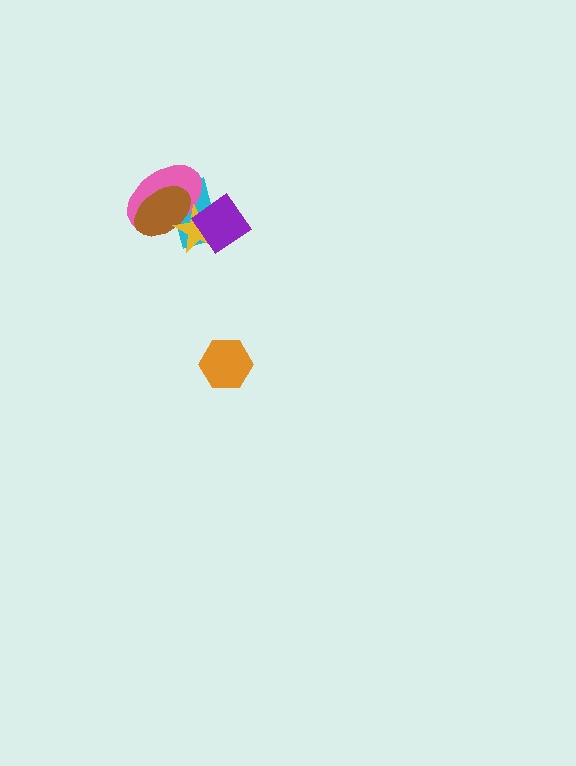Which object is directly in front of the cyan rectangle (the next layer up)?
The pink ellipse is directly in front of the cyan rectangle.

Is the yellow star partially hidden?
Yes, it is partially covered by another shape.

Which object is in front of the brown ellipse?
The yellow star is in front of the brown ellipse.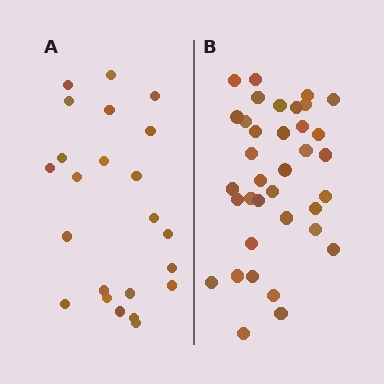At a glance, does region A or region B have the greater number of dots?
Region B (the right region) has more dots.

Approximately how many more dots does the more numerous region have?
Region B has approximately 15 more dots than region A.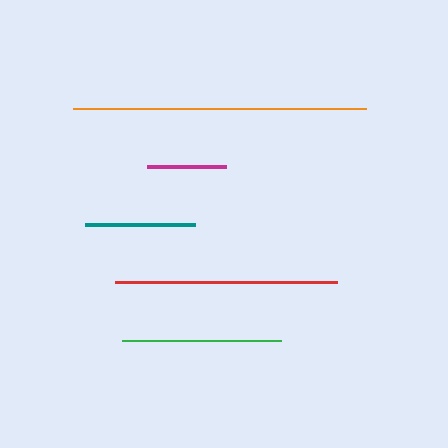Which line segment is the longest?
The orange line is the longest at approximately 293 pixels.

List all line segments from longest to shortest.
From longest to shortest: orange, red, green, teal, magenta.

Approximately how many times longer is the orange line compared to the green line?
The orange line is approximately 1.8 times the length of the green line.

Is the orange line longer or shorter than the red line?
The orange line is longer than the red line.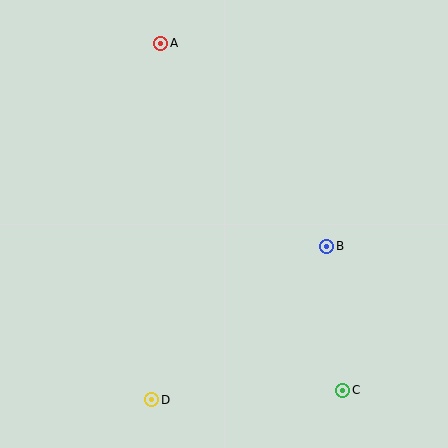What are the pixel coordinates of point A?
Point A is at (161, 43).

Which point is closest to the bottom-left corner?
Point D is closest to the bottom-left corner.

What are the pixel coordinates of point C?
Point C is at (343, 390).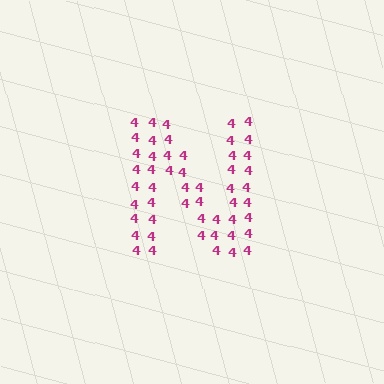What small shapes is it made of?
It is made of small digit 4's.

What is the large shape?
The large shape is the letter N.